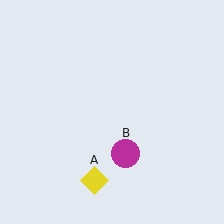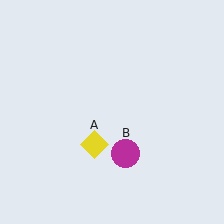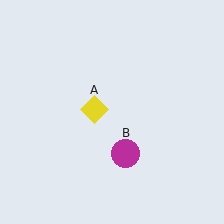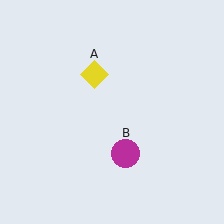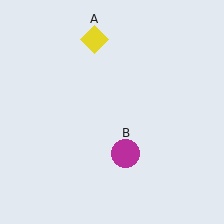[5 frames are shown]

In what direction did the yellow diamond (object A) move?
The yellow diamond (object A) moved up.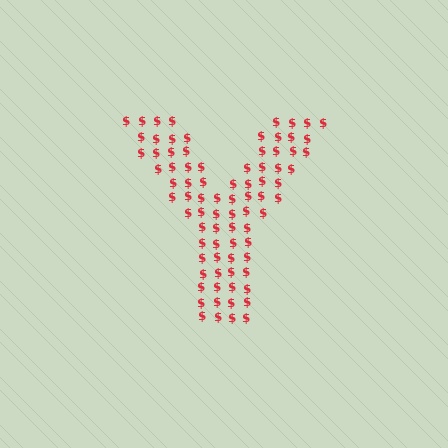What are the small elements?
The small elements are dollar signs.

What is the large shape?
The large shape is the letter Y.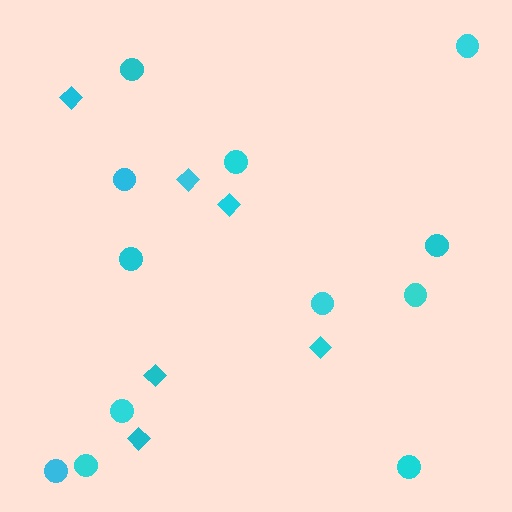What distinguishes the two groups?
There are 2 groups: one group of diamonds (6) and one group of circles (12).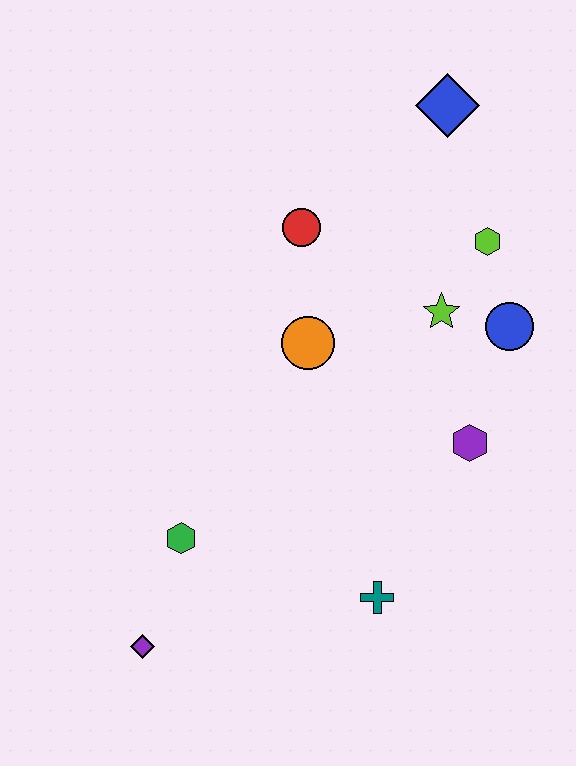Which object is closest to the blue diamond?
The lime hexagon is closest to the blue diamond.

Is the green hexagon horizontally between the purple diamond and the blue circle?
Yes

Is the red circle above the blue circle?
Yes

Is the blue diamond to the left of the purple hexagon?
Yes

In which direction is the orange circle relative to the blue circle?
The orange circle is to the left of the blue circle.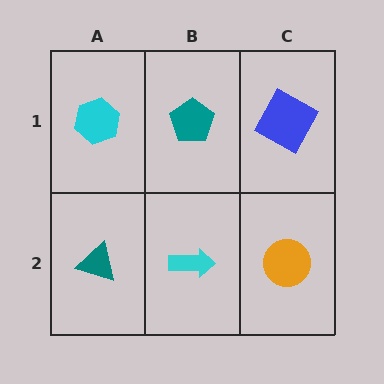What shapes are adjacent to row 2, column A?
A cyan hexagon (row 1, column A), a cyan arrow (row 2, column B).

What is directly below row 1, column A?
A teal triangle.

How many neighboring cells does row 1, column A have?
2.